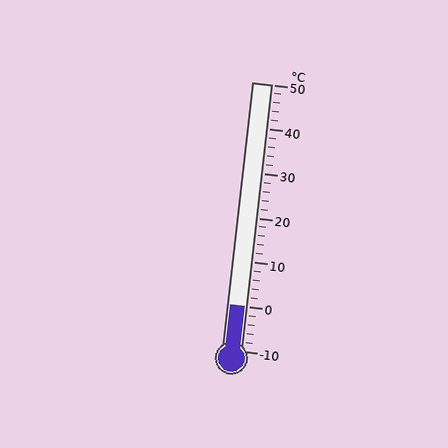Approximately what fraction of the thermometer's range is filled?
The thermometer is filled to approximately 15% of its range.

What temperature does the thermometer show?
The thermometer shows approximately 0°C.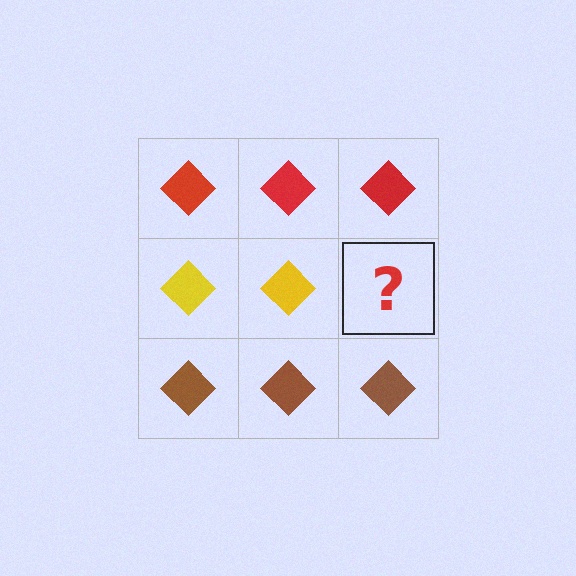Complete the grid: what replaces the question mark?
The question mark should be replaced with a yellow diamond.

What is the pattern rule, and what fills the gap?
The rule is that each row has a consistent color. The gap should be filled with a yellow diamond.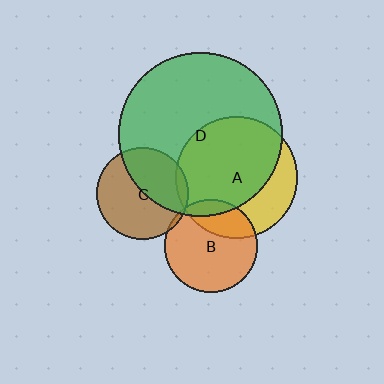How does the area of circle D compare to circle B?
Approximately 3.1 times.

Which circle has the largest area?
Circle D (green).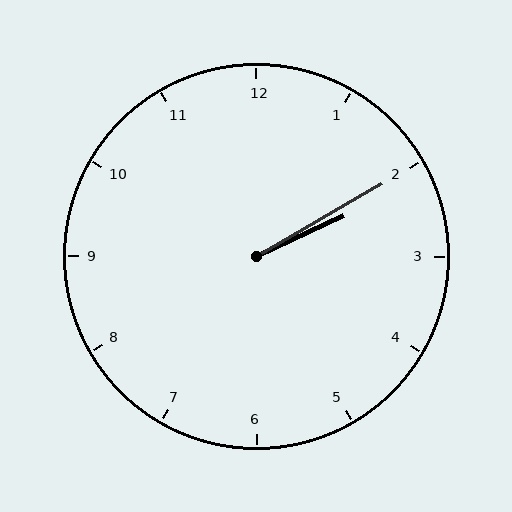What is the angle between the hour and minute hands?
Approximately 5 degrees.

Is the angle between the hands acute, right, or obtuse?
It is acute.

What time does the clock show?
2:10.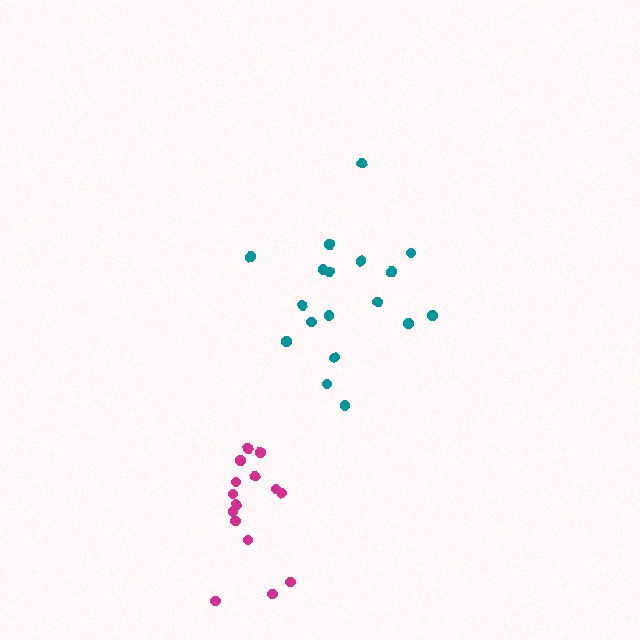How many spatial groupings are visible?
There are 2 spatial groupings.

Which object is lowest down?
The magenta cluster is bottommost.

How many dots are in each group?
Group 1: 18 dots, Group 2: 15 dots (33 total).